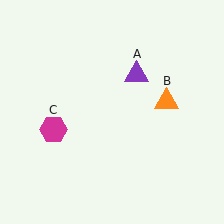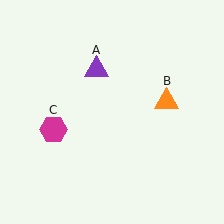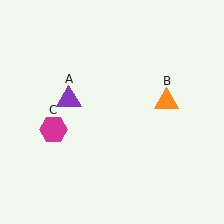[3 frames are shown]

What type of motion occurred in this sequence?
The purple triangle (object A) rotated counterclockwise around the center of the scene.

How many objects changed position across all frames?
1 object changed position: purple triangle (object A).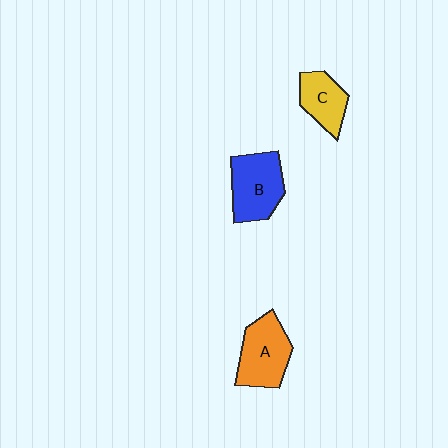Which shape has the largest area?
Shape B (blue).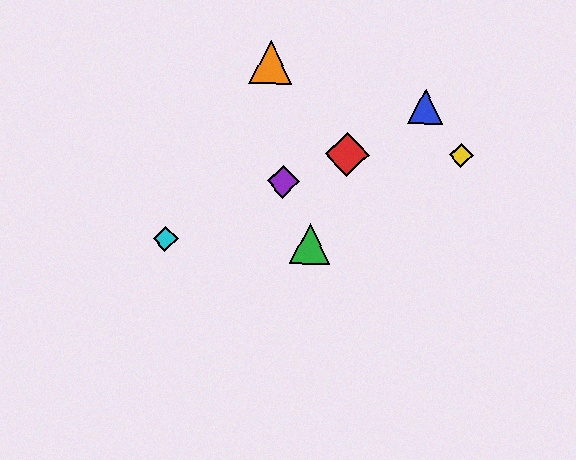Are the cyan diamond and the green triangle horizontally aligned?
Yes, both are at y≈239.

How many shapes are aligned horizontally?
2 shapes (the green triangle, the cyan diamond) are aligned horizontally.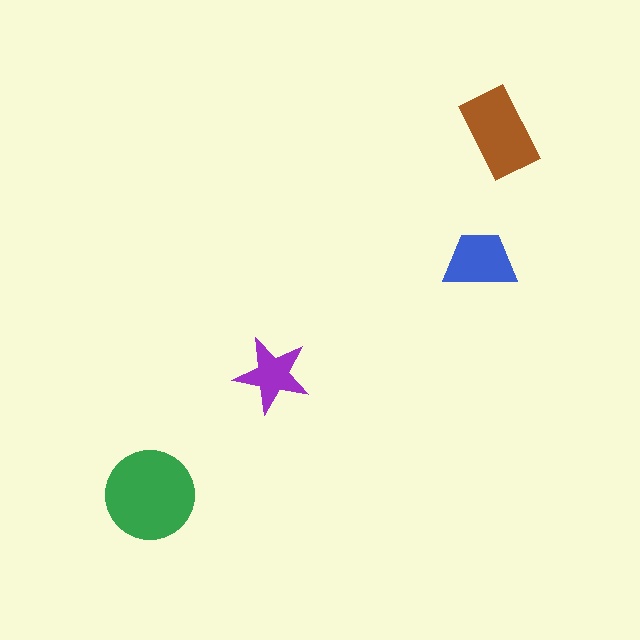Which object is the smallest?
The purple star.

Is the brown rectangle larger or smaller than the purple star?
Larger.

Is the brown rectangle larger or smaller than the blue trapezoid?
Larger.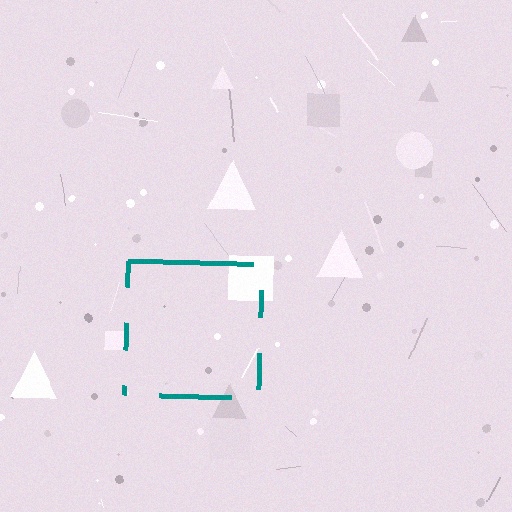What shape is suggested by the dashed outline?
The dashed outline suggests a square.